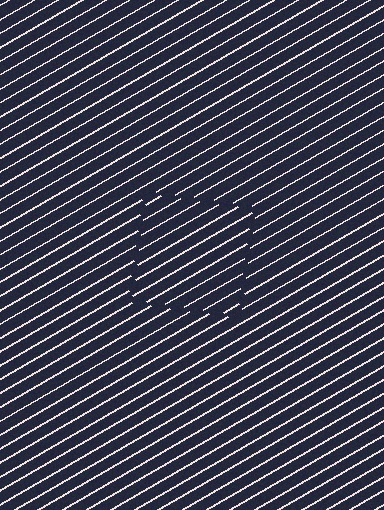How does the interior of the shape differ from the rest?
The interior of the shape contains the same grating, shifted by half a period — the contour is defined by the phase discontinuity where line-ends from the inner and outer gratings abut.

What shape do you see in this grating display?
An illusory square. The interior of the shape contains the same grating, shifted by half a period — the contour is defined by the phase discontinuity where line-ends from the inner and outer gratings abut.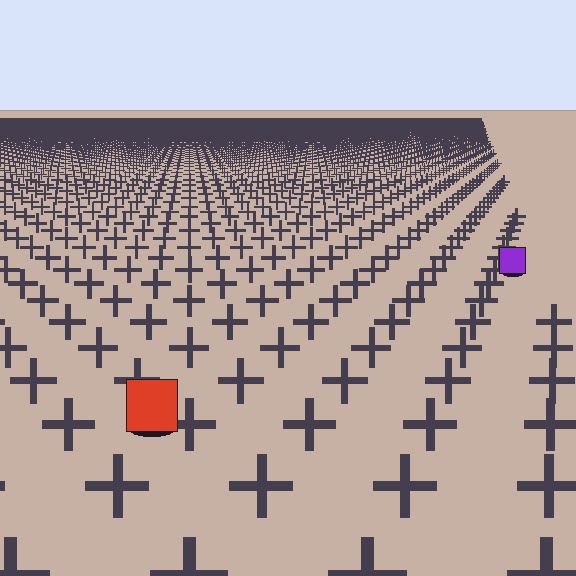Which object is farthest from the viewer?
The purple square is farthest from the viewer. It appears smaller and the ground texture around it is denser.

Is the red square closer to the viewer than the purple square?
Yes. The red square is closer — you can tell from the texture gradient: the ground texture is coarser near it.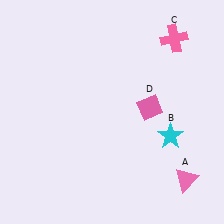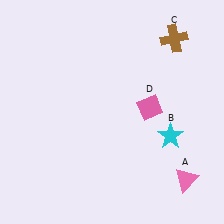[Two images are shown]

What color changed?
The cross (C) changed from pink in Image 1 to brown in Image 2.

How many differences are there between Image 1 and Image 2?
There is 1 difference between the two images.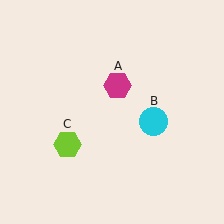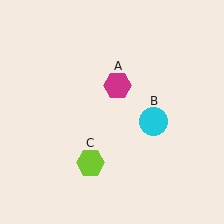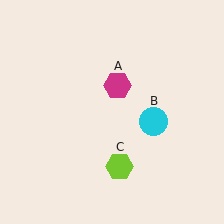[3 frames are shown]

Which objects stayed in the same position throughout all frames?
Magenta hexagon (object A) and cyan circle (object B) remained stationary.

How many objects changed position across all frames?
1 object changed position: lime hexagon (object C).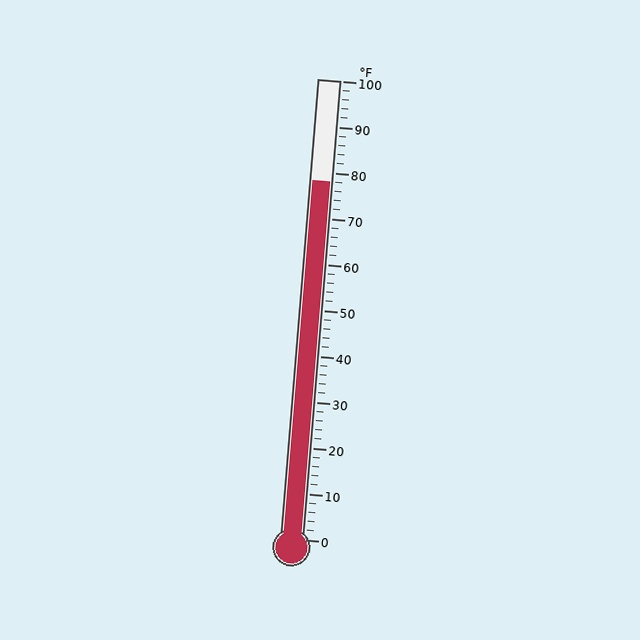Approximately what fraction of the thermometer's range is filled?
The thermometer is filled to approximately 80% of its range.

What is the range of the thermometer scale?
The thermometer scale ranges from 0°F to 100°F.